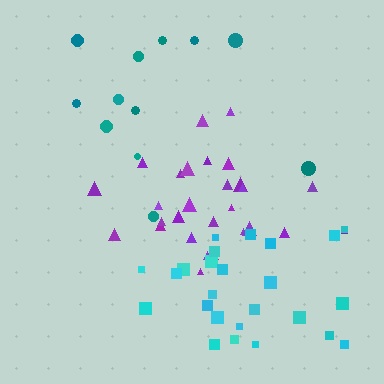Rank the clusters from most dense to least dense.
purple, cyan, teal.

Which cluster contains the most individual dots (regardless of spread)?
Purple (28).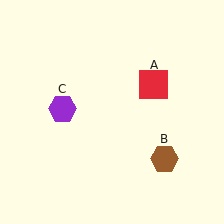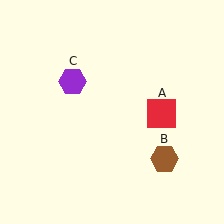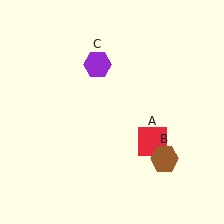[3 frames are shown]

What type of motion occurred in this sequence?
The red square (object A), purple hexagon (object C) rotated clockwise around the center of the scene.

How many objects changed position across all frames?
2 objects changed position: red square (object A), purple hexagon (object C).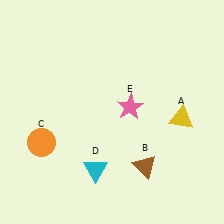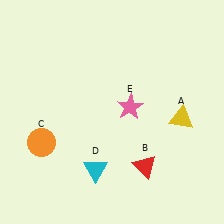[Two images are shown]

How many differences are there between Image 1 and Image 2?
There is 1 difference between the two images.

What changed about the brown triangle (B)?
In Image 1, B is brown. In Image 2, it changed to red.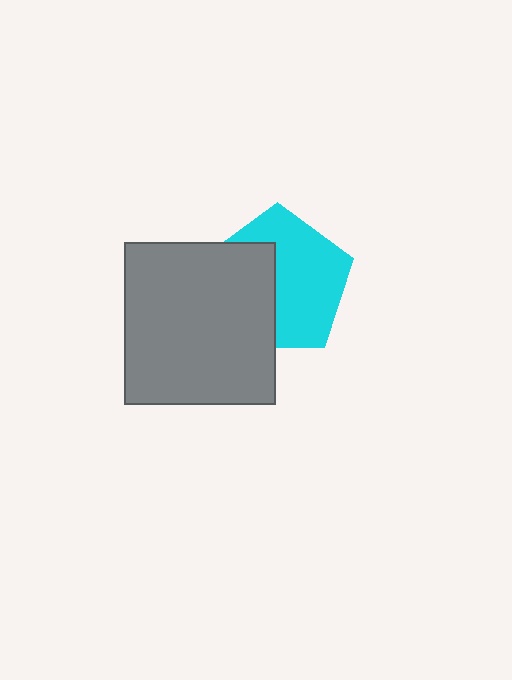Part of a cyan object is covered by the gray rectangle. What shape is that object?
It is a pentagon.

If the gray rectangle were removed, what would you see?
You would see the complete cyan pentagon.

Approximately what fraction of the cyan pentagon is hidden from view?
Roughly 42% of the cyan pentagon is hidden behind the gray rectangle.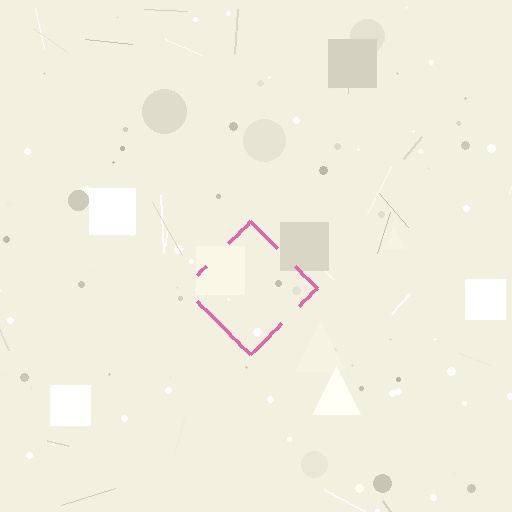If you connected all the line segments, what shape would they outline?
They would outline a diamond.